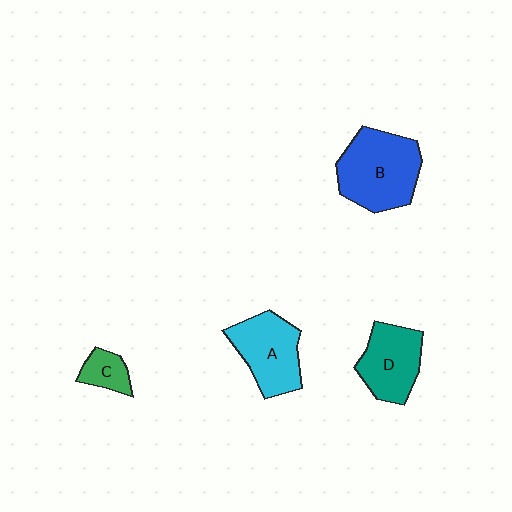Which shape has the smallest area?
Shape C (green).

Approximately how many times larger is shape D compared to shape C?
Approximately 2.4 times.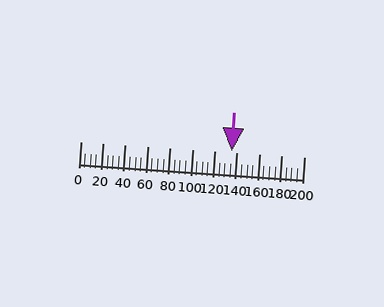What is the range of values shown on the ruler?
The ruler shows values from 0 to 200.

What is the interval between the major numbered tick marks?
The major tick marks are spaced 20 units apart.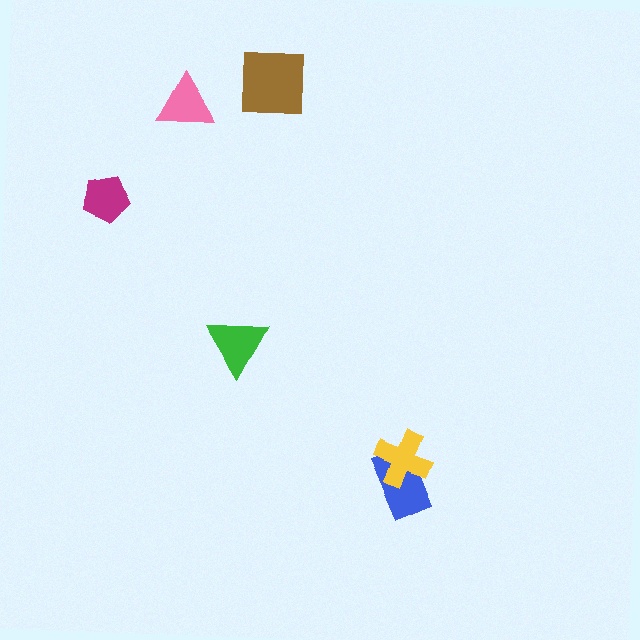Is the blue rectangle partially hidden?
Yes, it is partially covered by another shape.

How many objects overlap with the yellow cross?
1 object overlaps with the yellow cross.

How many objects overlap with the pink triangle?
0 objects overlap with the pink triangle.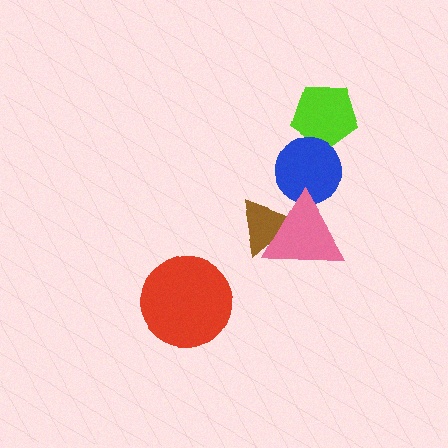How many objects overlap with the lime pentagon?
1 object overlaps with the lime pentagon.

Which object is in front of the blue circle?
The pink triangle is in front of the blue circle.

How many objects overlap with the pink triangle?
2 objects overlap with the pink triangle.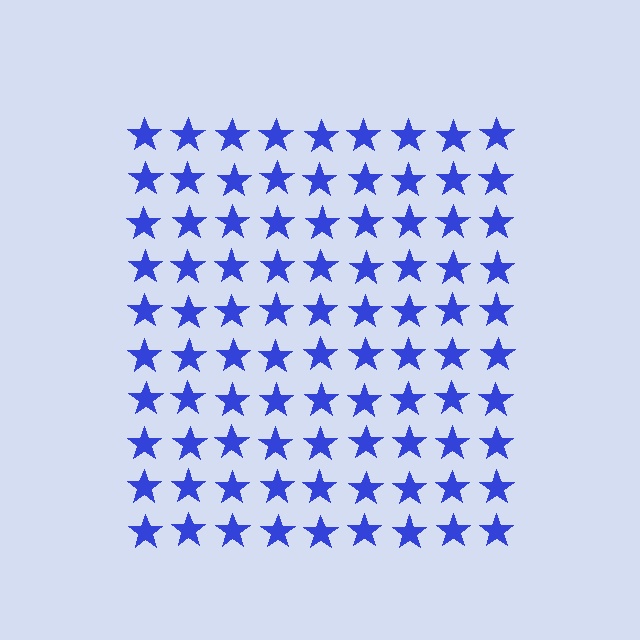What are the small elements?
The small elements are stars.